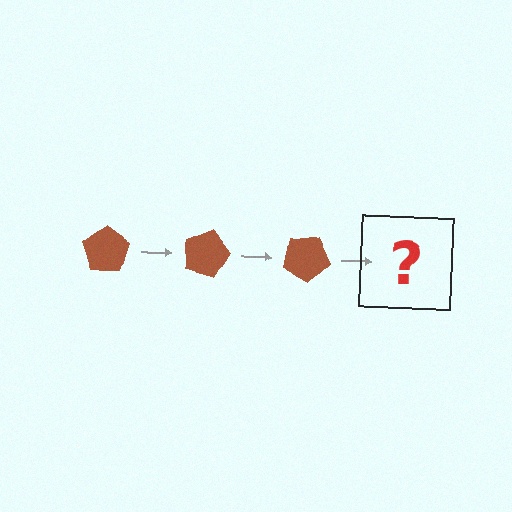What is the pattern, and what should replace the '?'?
The pattern is that the pentagon rotates 15 degrees each step. The '?' should be a brown pentagon rotated 45 degrees.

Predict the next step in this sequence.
The next step is a brown pentagon rotated 45 degrees.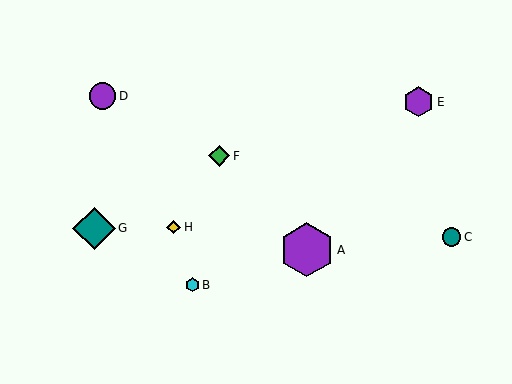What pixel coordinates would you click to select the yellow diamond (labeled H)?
Click at (174, 227) to select the yellow diamond H.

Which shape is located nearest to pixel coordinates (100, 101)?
The purple circle (labeled D) at (103, 96) is nearest to that location.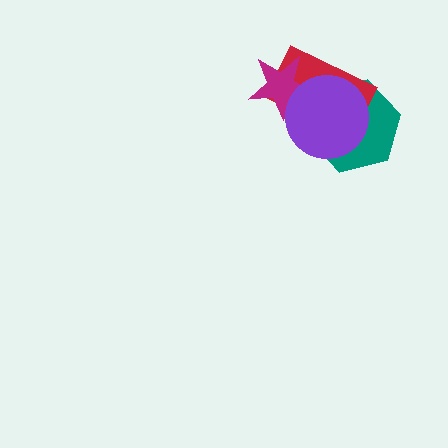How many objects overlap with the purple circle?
3 objects overlap with the purple circle.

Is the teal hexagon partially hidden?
Yes, it is partially covered by another shape.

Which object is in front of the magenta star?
The purple circle is in front of the magenta star.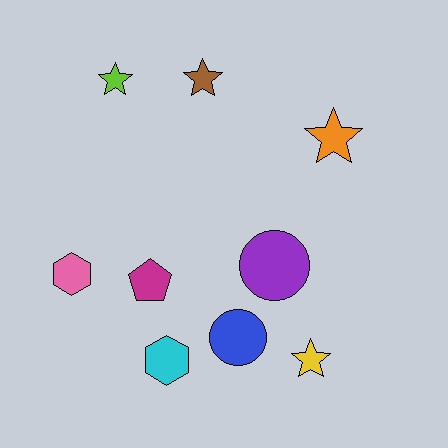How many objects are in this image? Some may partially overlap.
There are 9 objects.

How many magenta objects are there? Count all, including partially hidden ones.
There is 1 magenta object.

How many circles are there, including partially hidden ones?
There are 2 circles.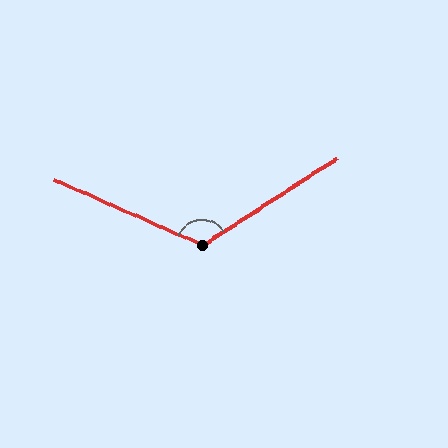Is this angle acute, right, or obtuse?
It is obtuse.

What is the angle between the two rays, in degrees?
Approximately 124 degrees.